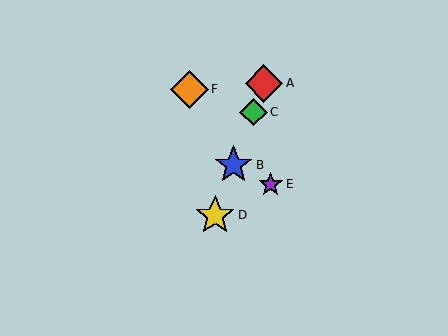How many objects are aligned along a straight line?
4 objects (A, B, C, D) are aligned along a straight line.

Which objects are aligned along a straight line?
Objects A, B, C, D are aligned along a straight line.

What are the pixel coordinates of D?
Object D is at (215, 215).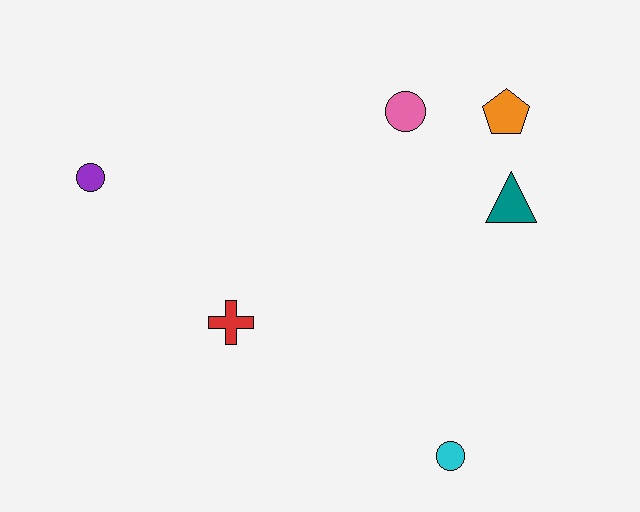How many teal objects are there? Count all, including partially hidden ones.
There is 1 teal object.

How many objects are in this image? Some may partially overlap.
There are 6 objects.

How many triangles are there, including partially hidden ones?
There is 1 triangle.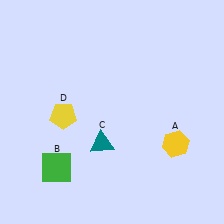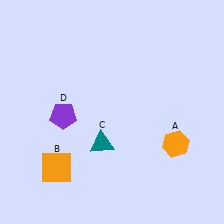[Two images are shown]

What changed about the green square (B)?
In Image 1, B is green. In Image 2, it changed to orange.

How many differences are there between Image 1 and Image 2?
There are 3 differences between the two images.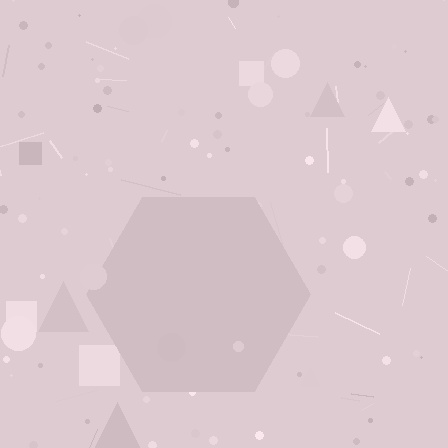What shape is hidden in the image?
A hexagon is hidden in the image.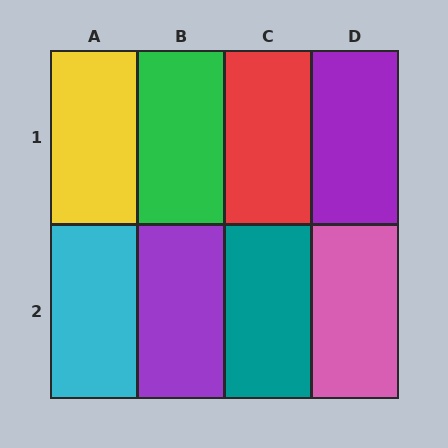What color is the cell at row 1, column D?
Purple.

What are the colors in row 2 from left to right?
Cyan, purple, teal, pink.